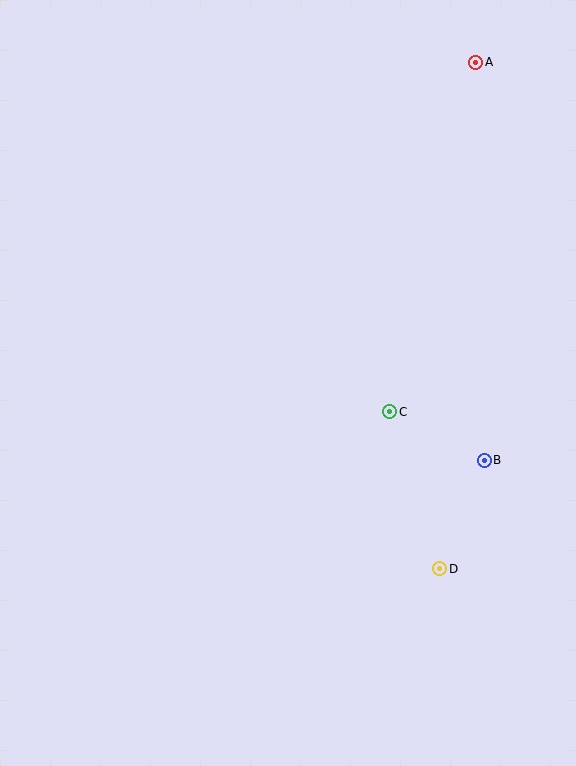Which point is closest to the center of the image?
Point C at (390, 412) is closest to the center.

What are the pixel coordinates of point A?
Point A is at (476, 62).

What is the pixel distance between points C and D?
The distance between C and D is 165 pixels.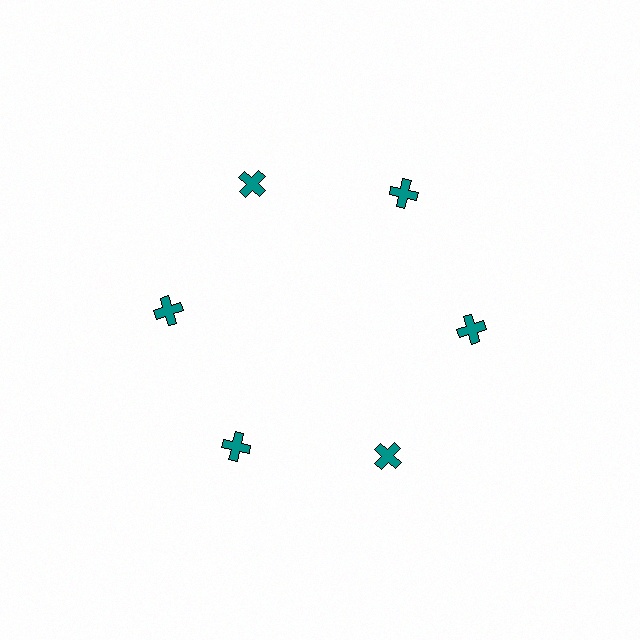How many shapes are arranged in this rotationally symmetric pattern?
There are 6 shapes, arranged in 6 groups of 1.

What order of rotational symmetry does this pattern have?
This pattern has 6-fold rotational symmetry.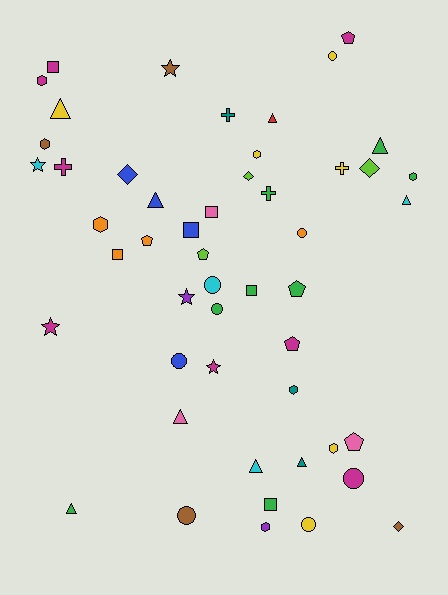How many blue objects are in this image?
There are 4 blue objects.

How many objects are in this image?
There are 50 objects.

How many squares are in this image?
There are 6 squares.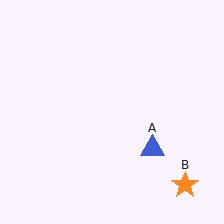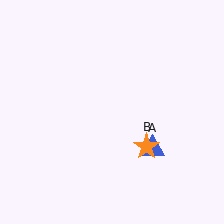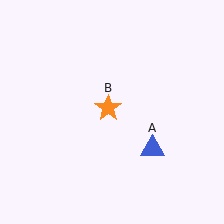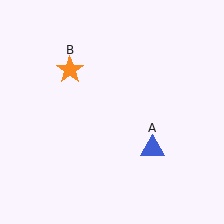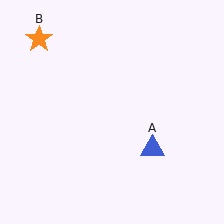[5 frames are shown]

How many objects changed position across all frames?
1 object changed position: orange star (object B).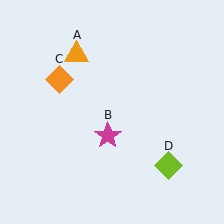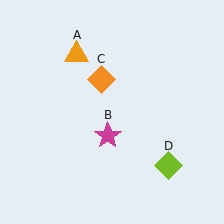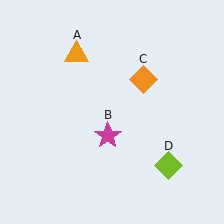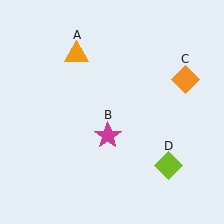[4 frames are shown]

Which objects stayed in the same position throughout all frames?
Orange triangle (object A) and magenta star (object B) and lime diamond (object D) remained stationary.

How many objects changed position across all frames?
1 object changed position: orange diamond (object C).